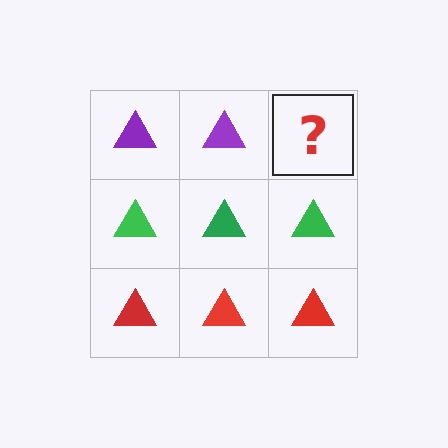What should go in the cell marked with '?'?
The missing cell should contain a purple triangle.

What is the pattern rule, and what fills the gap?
The rule is that each row has a consistent color. The gap should be filled with a purple triangle.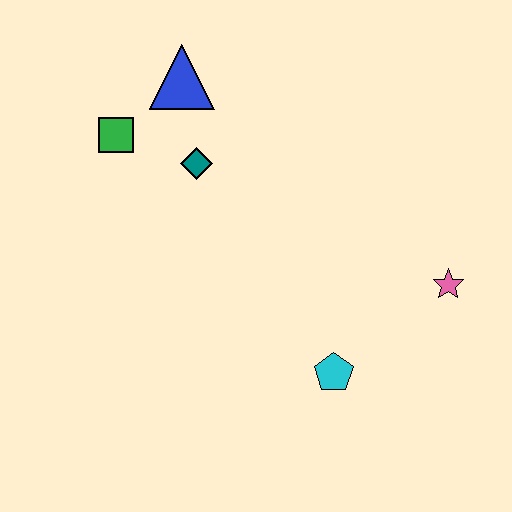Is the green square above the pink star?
Yes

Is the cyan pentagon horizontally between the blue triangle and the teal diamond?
No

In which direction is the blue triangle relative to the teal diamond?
The blue triangle is above the teal diamond.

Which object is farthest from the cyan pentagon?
The blue triangle is farthest from the cyan pentagon.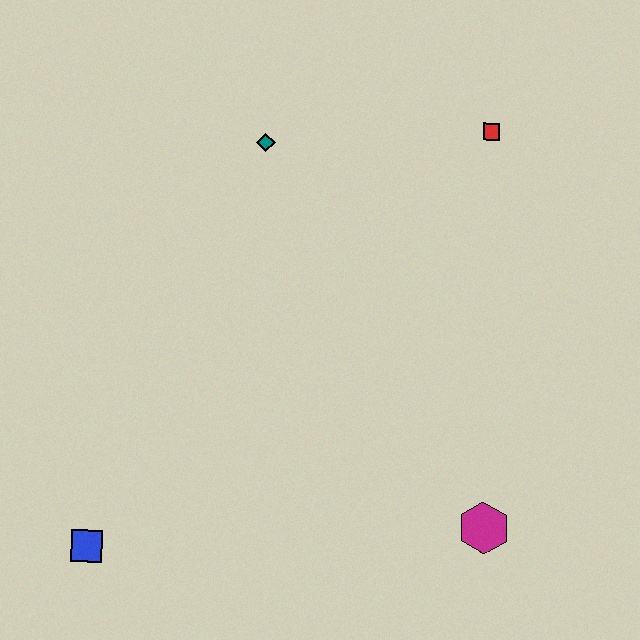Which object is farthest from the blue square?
The red square is farthest from the blue square.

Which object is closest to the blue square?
The magenta hexagon is closest to the blue square.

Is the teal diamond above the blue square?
Yes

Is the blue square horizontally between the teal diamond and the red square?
No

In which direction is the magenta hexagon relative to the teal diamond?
The magenta hexagon is below the teal diamond.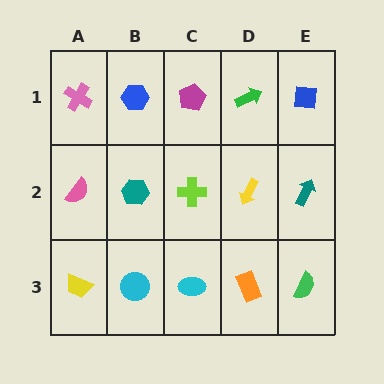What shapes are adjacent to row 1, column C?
A lime cross (row 2, column C), a blue hexagon (row 1, column B), a green arrow (row 1, column D).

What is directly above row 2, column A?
A pink cross.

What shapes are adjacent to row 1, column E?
A teal arrow (row 2, column E), a green arrow (row 1, column D).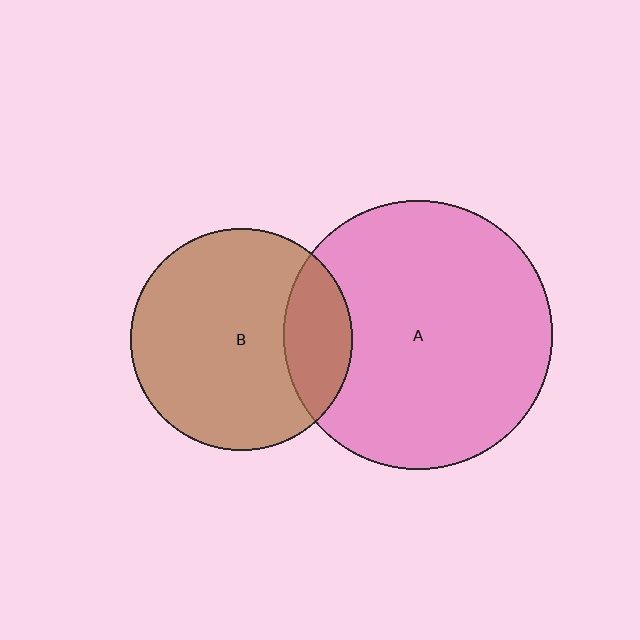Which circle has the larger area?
Circle A (pink).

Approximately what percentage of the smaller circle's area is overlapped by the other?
Approximately 20%.